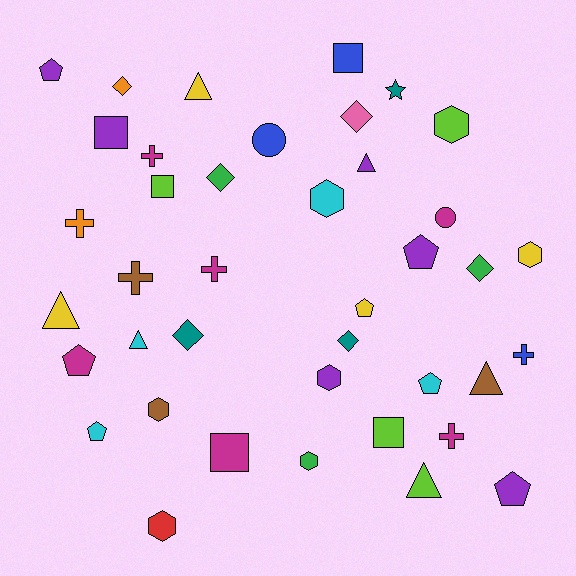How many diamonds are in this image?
There are 6 diamonds.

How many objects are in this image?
There are 40 objects.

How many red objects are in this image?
There is 1 red object.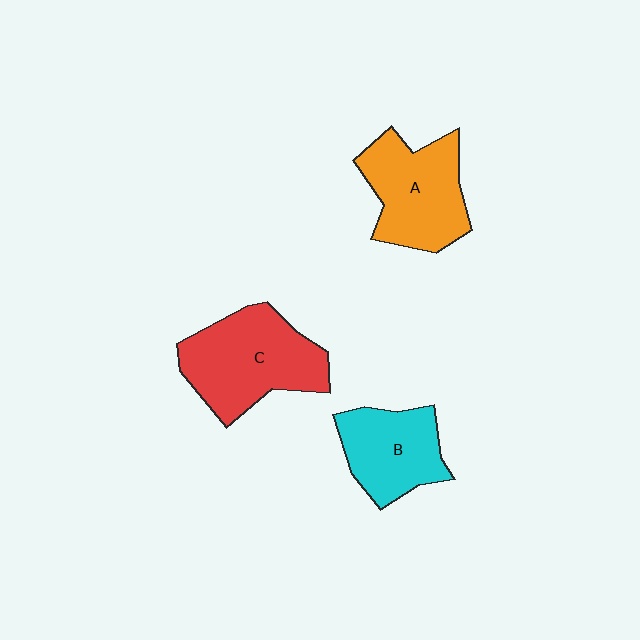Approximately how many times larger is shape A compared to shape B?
Approximately 1.2 times.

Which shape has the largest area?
Shape C (red).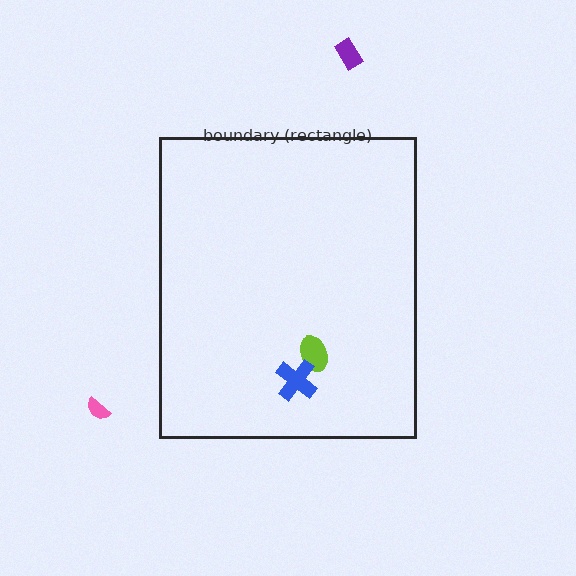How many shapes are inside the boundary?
2 inside, 2 outside.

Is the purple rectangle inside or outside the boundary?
Outside.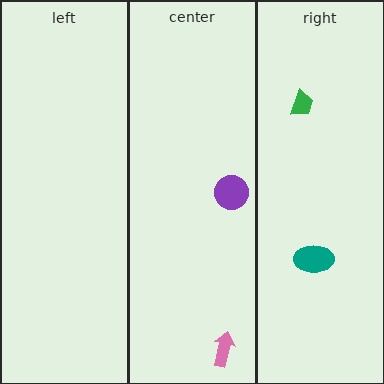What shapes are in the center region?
The pink arrow, the purple circle.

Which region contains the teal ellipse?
The right region.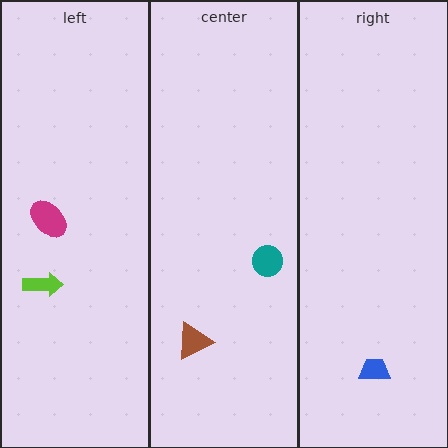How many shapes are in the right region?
1.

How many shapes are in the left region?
2.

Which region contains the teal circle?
The center region.